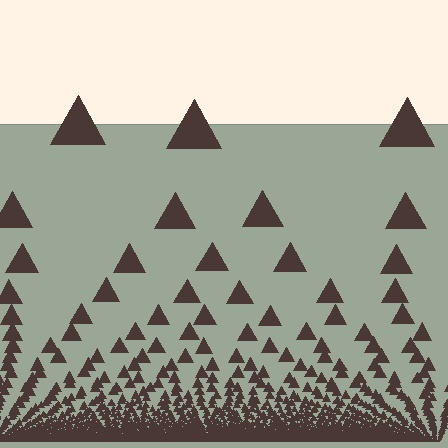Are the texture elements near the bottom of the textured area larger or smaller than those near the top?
Smaller. The gradient is inverted — elements near the bottom are smaller and denser.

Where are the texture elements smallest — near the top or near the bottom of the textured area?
Near the bottom.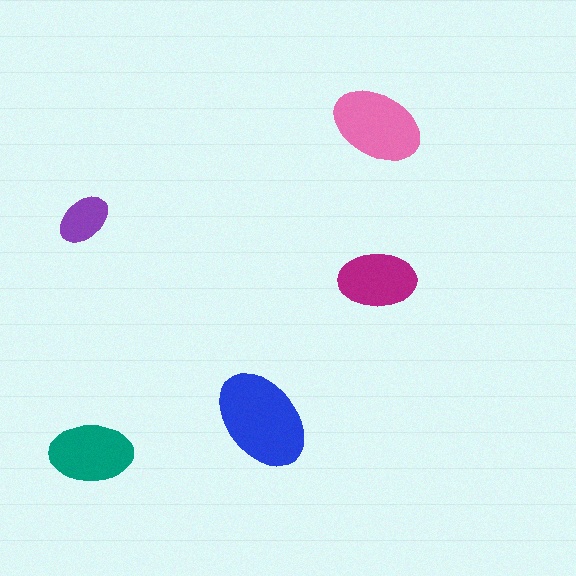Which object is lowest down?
The teal ellipse is bottommost.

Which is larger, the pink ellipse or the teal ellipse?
The pink one.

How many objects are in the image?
There are 5 objects in the image.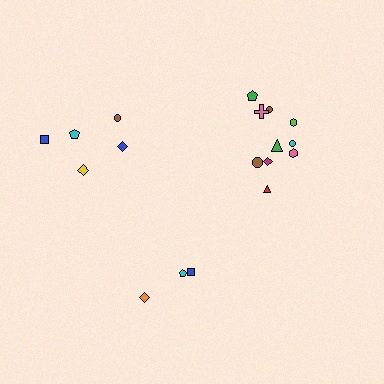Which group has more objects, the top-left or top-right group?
The top-right group.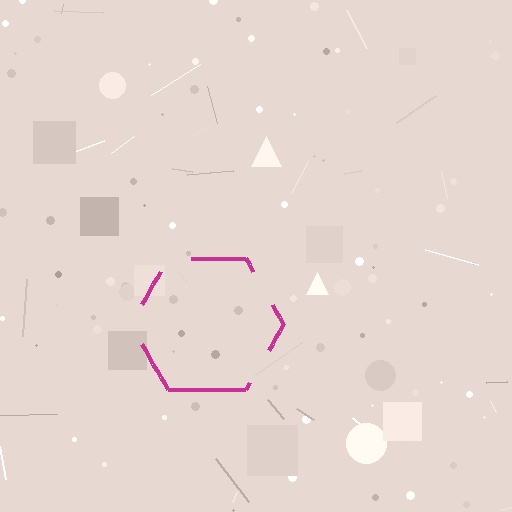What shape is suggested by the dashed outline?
The dashed outline suggests a hexagon.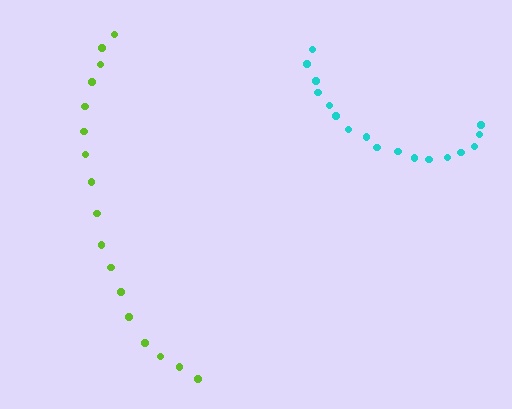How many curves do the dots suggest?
There are 2 distinct paths.